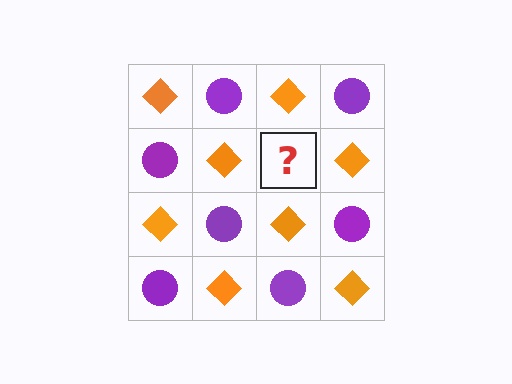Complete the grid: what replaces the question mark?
The question mark should be replaced with a purple circle.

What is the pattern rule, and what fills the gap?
The rule is that it alternates orange diamond and purple circle in a checkerboard pattern. The gap should be filled with a purple circle.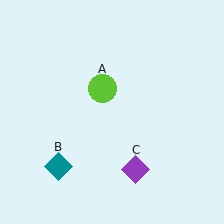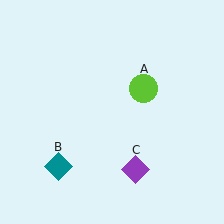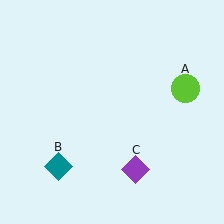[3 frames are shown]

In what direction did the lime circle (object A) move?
The lime circle (object A) moved right.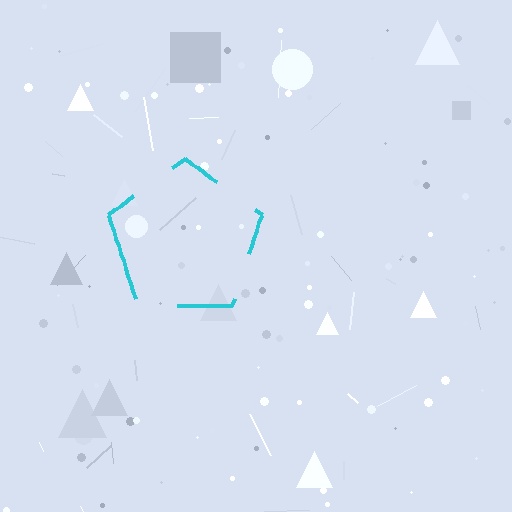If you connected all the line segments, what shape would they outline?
They would outline a pentagon.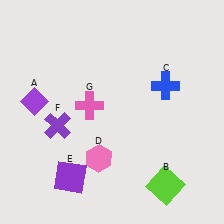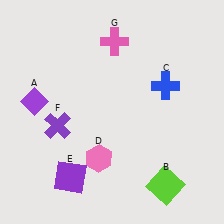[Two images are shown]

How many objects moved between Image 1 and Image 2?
1 object moved between the two images.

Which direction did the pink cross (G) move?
The pink cross (G) moved up.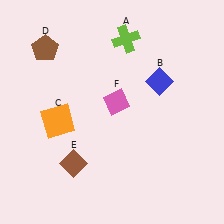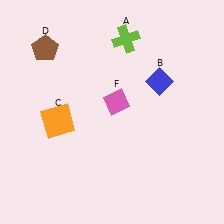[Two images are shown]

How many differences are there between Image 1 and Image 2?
There is 1 difference between the two images.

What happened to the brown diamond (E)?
The brown diamond (E) was removed in Image 2. It was in the bottom-left area of Image 1.